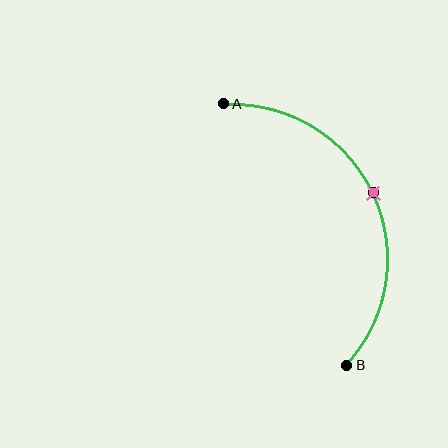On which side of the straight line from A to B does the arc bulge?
The arc bulges to the right of the straight line connecting A and B.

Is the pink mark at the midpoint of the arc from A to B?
Yes. The pink mark lies on the arc at equal arc-length from both A and B — it is the arc midpoint.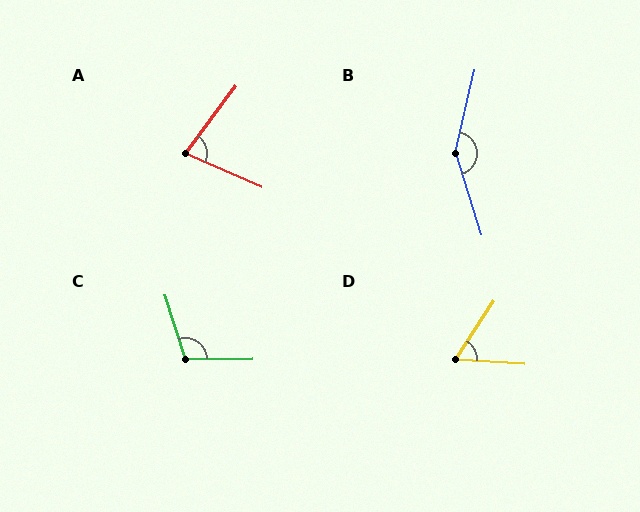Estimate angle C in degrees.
Approximately 108 degrees.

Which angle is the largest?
B, at approximately 150 degrees.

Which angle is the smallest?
D, at approximately 61 degrees.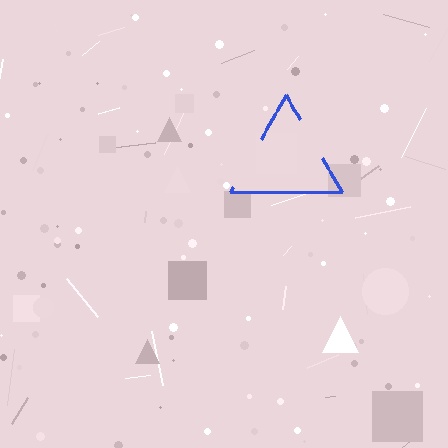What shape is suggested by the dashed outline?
The dashed outline suggests a triangle.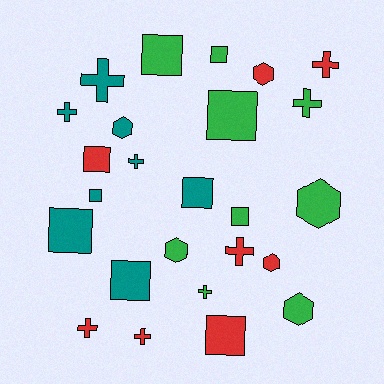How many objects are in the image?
There are 25 objects.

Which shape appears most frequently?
Square, with 10 objects.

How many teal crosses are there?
There are 3 teal crosses.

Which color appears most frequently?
Green, with 9 objects.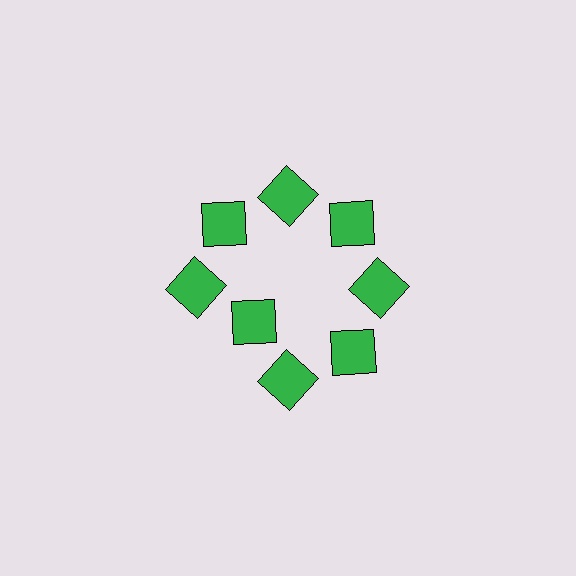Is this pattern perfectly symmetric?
No. The 8 green squares are arranged in a ring, but one element near the 8 o'clock position is pulled inward toward the center, breaking the 8-fold rotational symmetry.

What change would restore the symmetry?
The symmetry would be restored by moving it outward, back onto the ring so that all 8 squares sit at equal angles and equal distance from the center.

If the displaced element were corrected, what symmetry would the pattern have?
It would have 8-fold rotational symmetry — the pattern would map onto itself every 45 degrees.